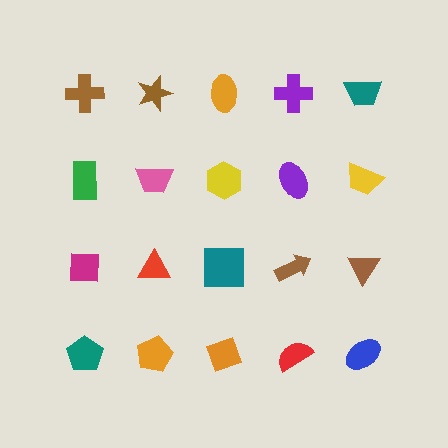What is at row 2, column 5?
A yellow trapezoid.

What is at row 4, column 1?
A teal pentagon.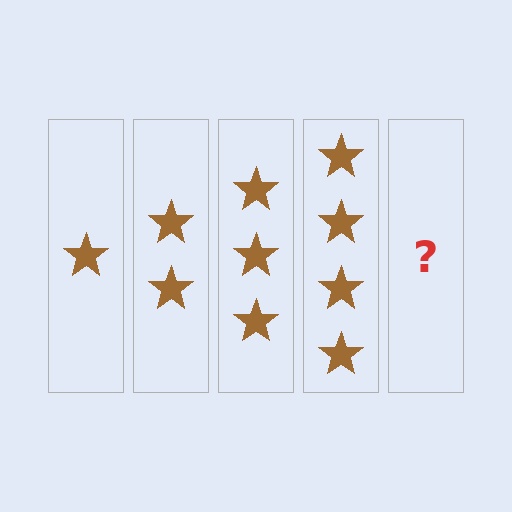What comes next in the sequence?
The next element should be 5 stars.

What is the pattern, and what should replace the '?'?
The pattern is that each step adds one more star. The '?' should be 5 stars.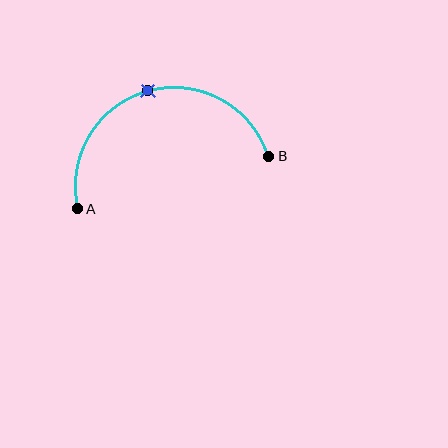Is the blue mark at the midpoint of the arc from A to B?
Yes. The blue mark lies on the arc at equal arc-length from both A and B — it is the arc midpoint.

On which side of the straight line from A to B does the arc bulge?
The arc bulges above the straight line connecting A and B.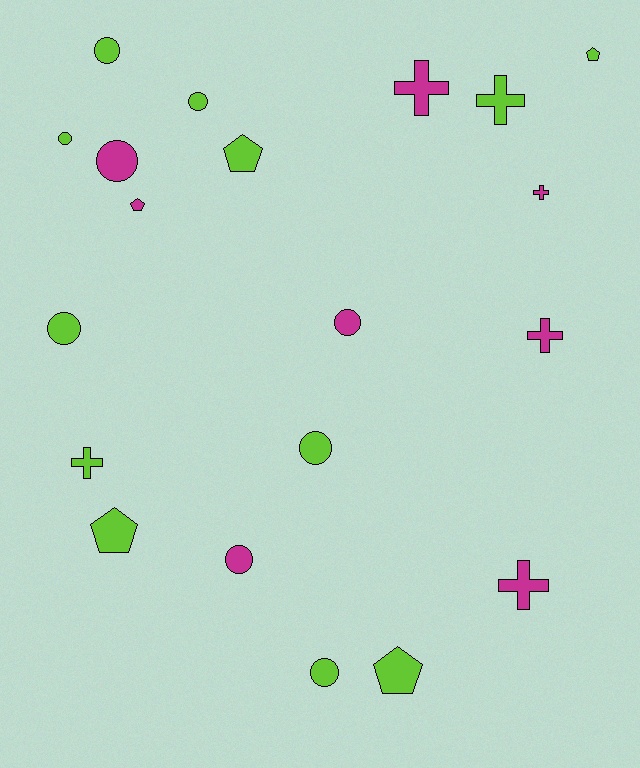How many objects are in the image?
There are 20 objects.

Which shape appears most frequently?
Circle, with 9 objects.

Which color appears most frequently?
Lime, with 12 objects.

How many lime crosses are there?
There are 2 lime crosses.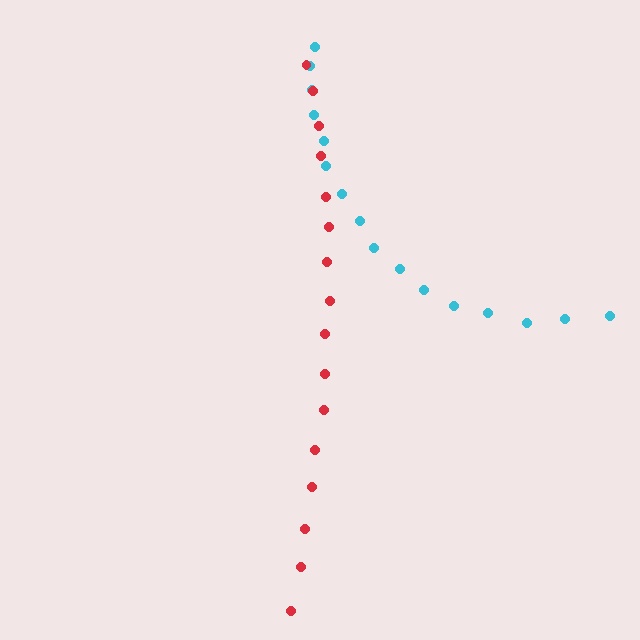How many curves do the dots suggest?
There are 2 distinct paths.